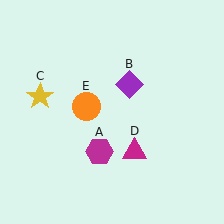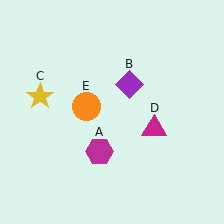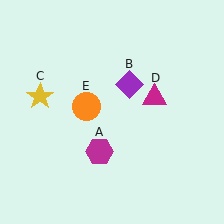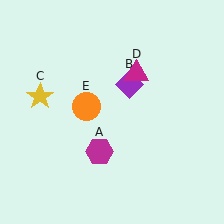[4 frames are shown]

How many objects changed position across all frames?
1 object changed position: magenta triangle (object D).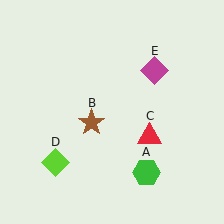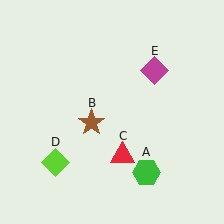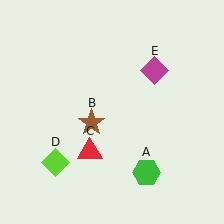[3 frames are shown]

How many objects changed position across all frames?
1 object changed position: red triangle (object C).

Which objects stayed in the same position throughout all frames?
Green hexagon (object A) and brown star (object B) and lime diamond (object D) and magenta diamond (object E) remained stationary.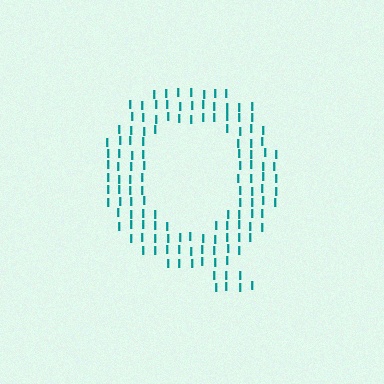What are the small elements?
The small elements are letter I's.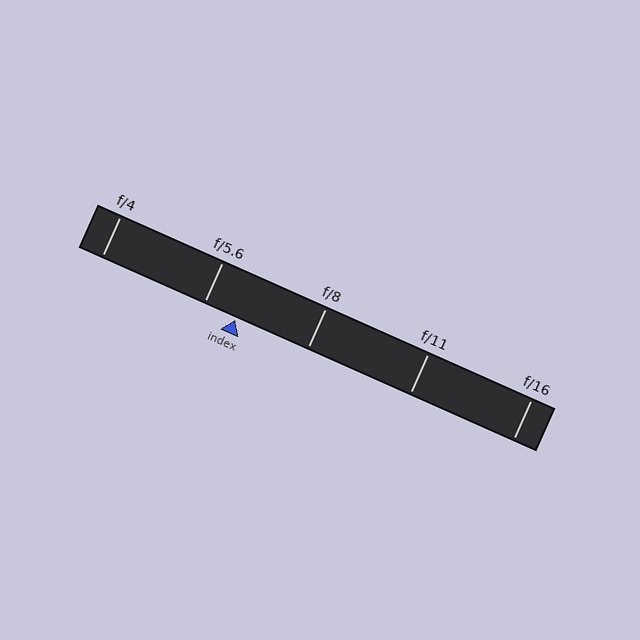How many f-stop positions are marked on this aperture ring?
There are 5 f-stop positions marked.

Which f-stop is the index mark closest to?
The index mark is closest to f/5.6.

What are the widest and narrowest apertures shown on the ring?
The widest aperture shown is f/4 and the narrowest is f/16.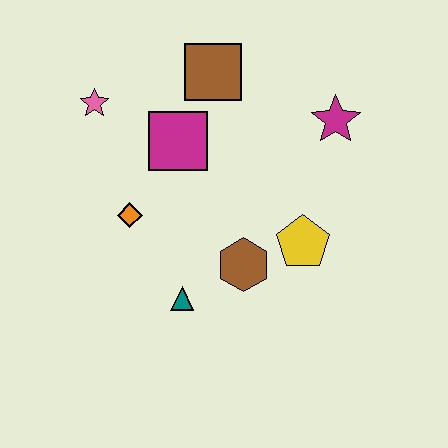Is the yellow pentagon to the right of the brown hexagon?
Yes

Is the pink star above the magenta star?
Yes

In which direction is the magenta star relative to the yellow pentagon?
The magenta star is above the yellow pentagon.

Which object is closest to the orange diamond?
The magenta square is closest to the orange diamond.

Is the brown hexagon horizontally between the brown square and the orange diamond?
No